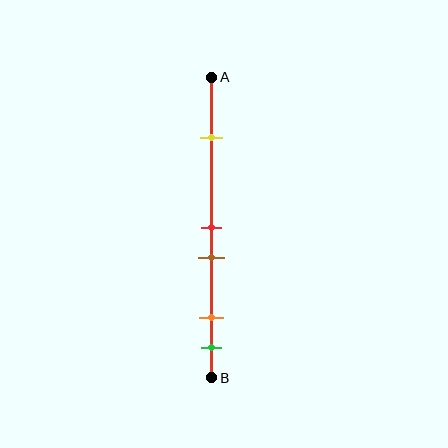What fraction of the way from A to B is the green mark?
The green mark is approximately 90% (0.9) of the way from A to B.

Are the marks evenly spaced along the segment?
No, the marks are not evenly spaced.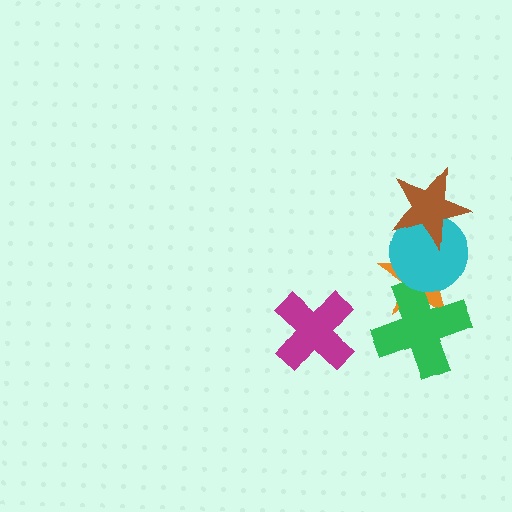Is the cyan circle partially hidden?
Yes, it is partially covered by another shape.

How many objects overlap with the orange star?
3 objects overlap with the orange star.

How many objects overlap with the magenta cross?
0 objects overlap with the magenta cross.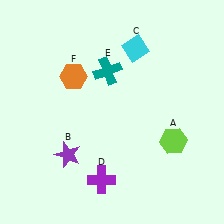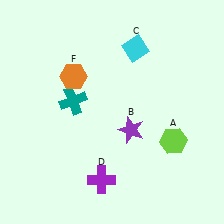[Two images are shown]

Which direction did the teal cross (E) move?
The teal cross (E) moved left.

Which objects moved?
The objects that moved are: the purple star (B), the teal cross (E).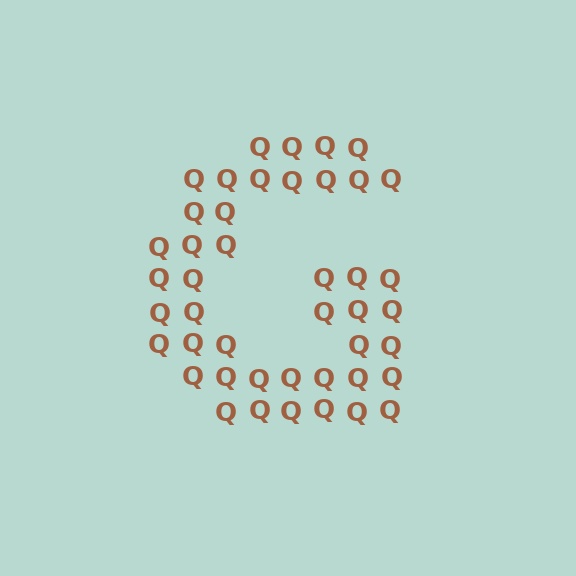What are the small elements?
The small elements are letter Q's.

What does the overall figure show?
The overall figure shows the letter G.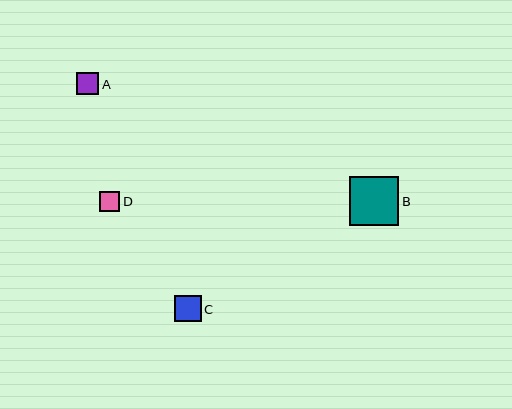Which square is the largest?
Square B is the largest with a size of approximately 49 pixels.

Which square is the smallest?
Square D is the smallest with a size of approximately 21 pixels.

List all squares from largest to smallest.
From largest to smallest: B, C, A, D.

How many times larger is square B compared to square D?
Square B is approximately 2.4 times the size of square D.